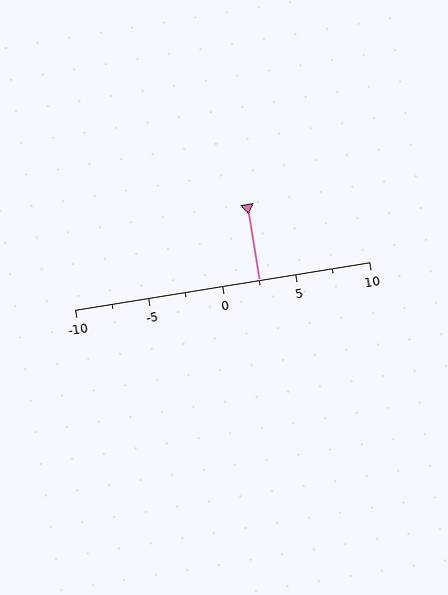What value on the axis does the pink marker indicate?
The marker indicates approximately 2.5.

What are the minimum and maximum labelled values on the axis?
The axis runs from -10 to 10.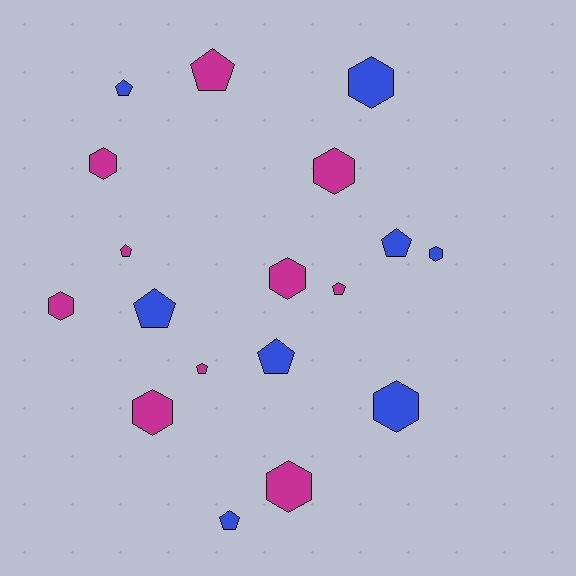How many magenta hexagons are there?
There are 6 magenta hexagons.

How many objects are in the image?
There are 18 objects.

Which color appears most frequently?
Magenta, with 10 objects.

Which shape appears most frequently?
Hexagon, with 9 objects.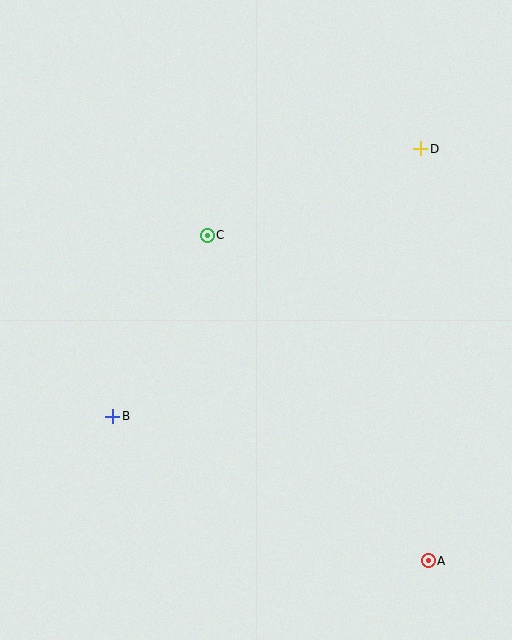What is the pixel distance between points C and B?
The distance between C and B is 204 pixels.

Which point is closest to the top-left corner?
Point C is closest to the top-left corner.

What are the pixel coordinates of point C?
Point C is at (207, 235).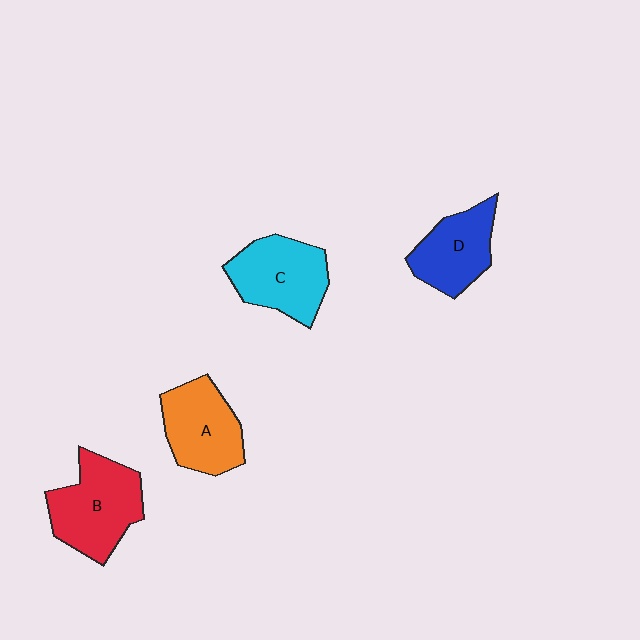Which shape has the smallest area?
Shape D (blue).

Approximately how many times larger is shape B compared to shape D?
Approximately 1.3 times.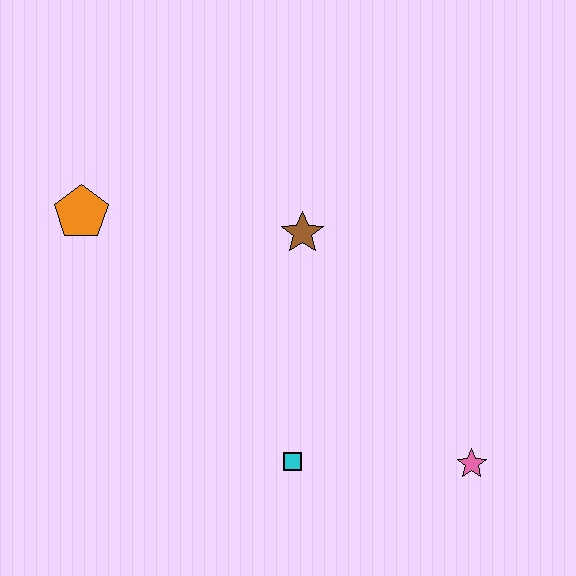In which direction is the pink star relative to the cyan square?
The pink star is to the right of the cyan square.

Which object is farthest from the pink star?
The orange pentagon is farthest from the pink star.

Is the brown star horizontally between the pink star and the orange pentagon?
Yes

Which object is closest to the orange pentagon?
The brown star is closest to the orange pentagon.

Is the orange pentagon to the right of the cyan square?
No